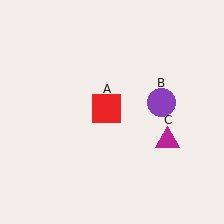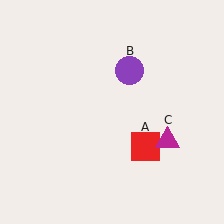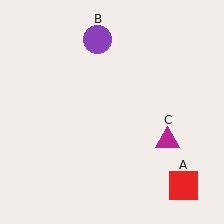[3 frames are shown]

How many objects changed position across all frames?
2 objects changed position: red square (object A), purple circle (object B).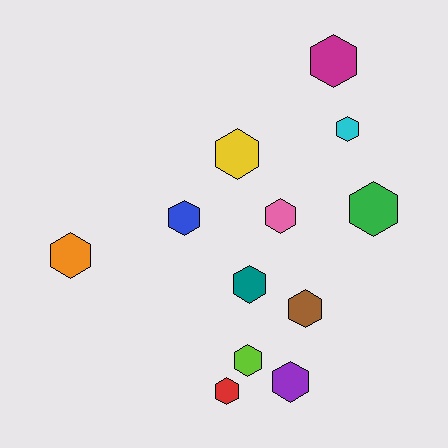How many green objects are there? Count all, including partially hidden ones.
There is 1 green object.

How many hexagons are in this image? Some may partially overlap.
There are 12 hexagons.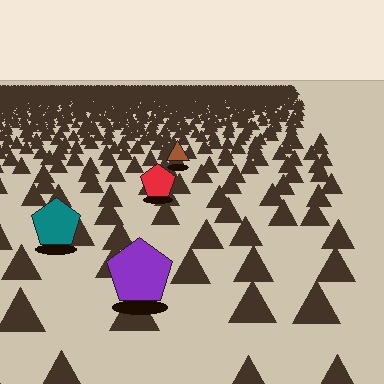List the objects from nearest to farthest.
From nearest to farthest: the purple pentagon, the teal pentagon, the red pentagon, the brown triangle.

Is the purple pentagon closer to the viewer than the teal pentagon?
Yes. The purple pentagon is closer — you can tell from the texture gradient: the ground texture is coarser near it.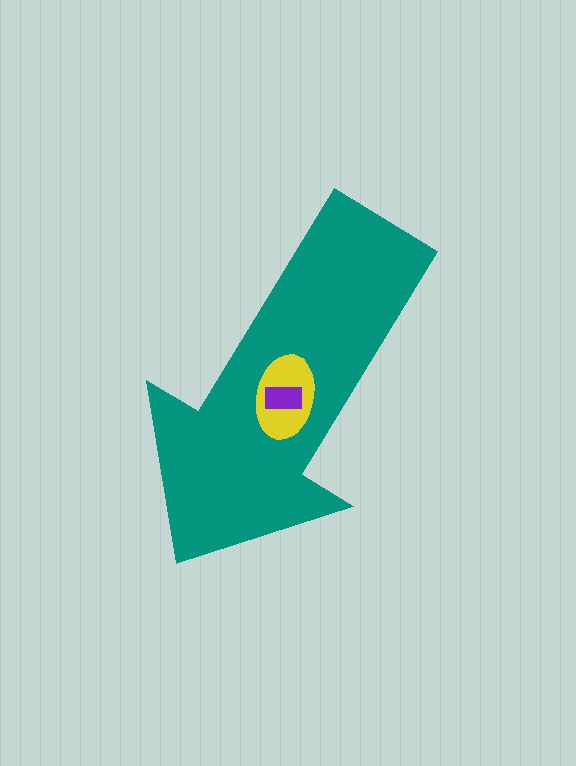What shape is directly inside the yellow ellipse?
The purple rectangle.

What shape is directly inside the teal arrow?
The yellow ellipse.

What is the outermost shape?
The teal arrow.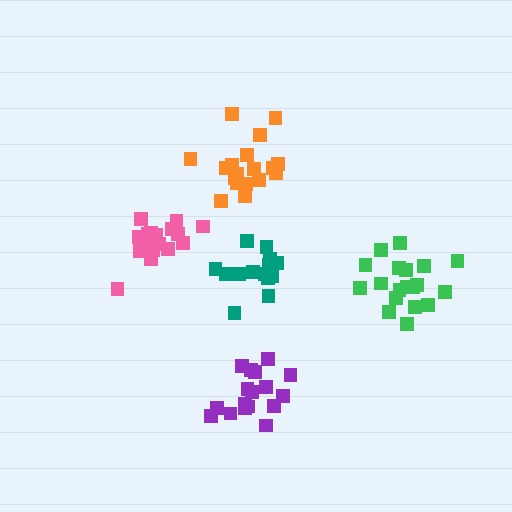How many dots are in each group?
Group 1: 18 dots, Group 2: 15 dots, Group 3: 19 dots, Group 4: 19 dots, Group 5: 17 dots (88 total).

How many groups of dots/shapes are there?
There are 5 groups.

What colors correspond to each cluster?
The clusters are colored: pink, teal, green, orange, purple.